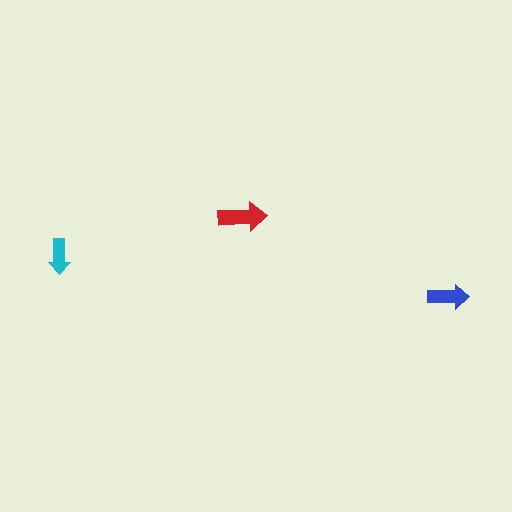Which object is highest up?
The red arrow is topmost.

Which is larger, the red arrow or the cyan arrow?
The red one.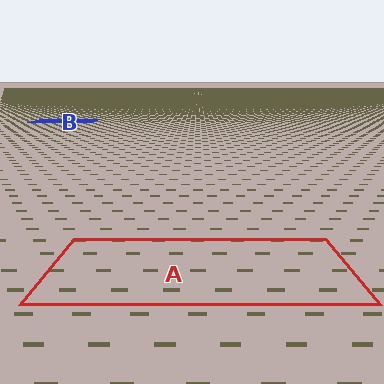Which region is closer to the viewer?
Region A is closer. The texture elements there are larger and more spread out.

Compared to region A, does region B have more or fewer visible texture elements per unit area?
Region B has more texture elements per unit area — they are packed more densely because it is farther away.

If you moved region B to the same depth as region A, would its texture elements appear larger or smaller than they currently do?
They would appear larger. At a closer depth, the same texture elements are projected at a bigger on-screen size.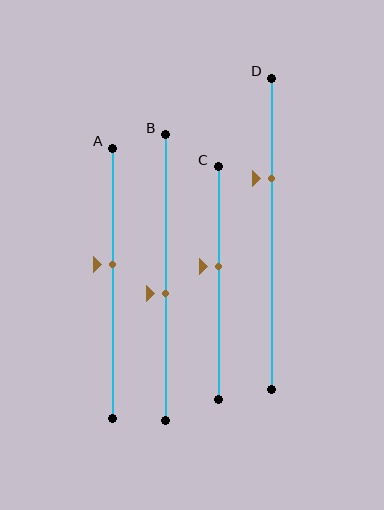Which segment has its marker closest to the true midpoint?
Segment B has its marker closest to the true midpoint.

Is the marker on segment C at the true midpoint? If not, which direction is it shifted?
No, the marker on segment C is shifted upward by about 7% of the segment length.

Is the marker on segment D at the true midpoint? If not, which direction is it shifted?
No, the marker on segment D is shifted upward by about 18% of the segment length.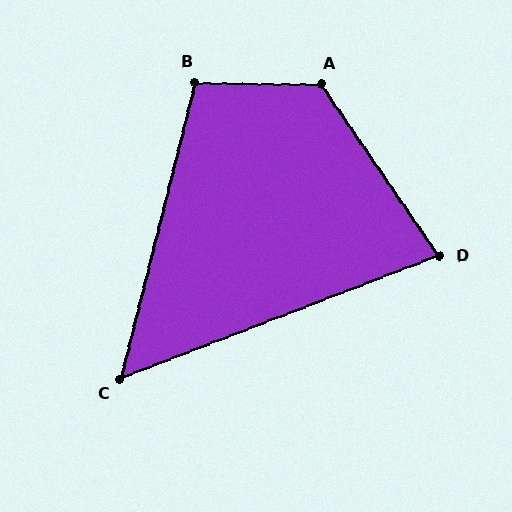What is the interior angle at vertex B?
Approximately 103 degrees (obtuse).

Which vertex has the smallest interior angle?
C, at approximately 55 degrees.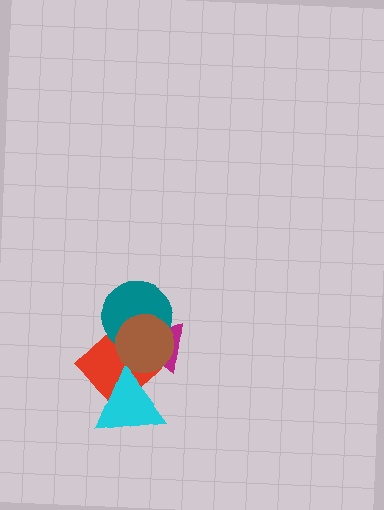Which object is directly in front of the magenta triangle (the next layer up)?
The red diamond is directly in front of the magenta triangle.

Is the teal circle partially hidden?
Yes, it is partially covered by another shape.